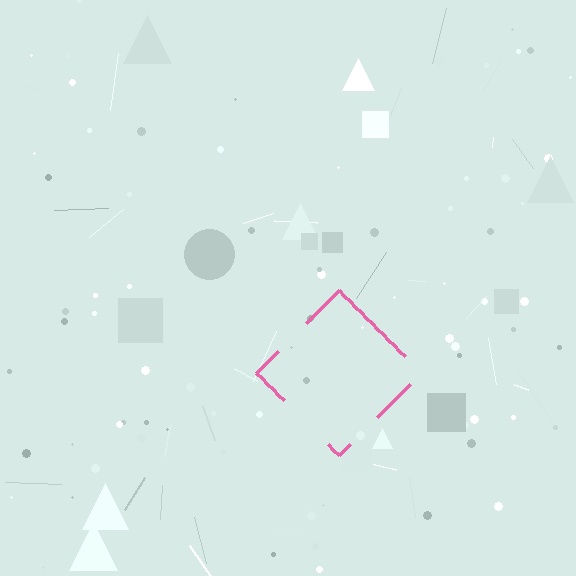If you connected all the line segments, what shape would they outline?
They would outline a diamond.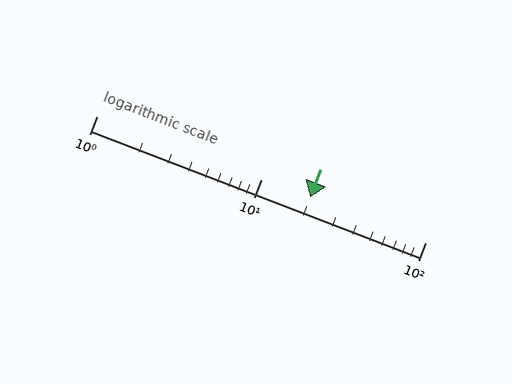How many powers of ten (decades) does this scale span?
The scale spans 2 decades, from 1 to 100.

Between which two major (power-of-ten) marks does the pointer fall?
The pointer is between 10 and 100.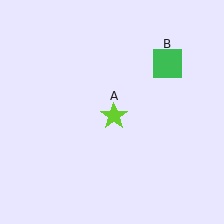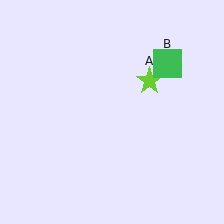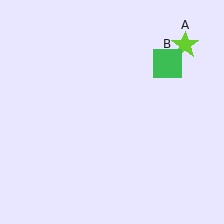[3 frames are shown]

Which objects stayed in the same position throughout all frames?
Green square (object B) remained stationary.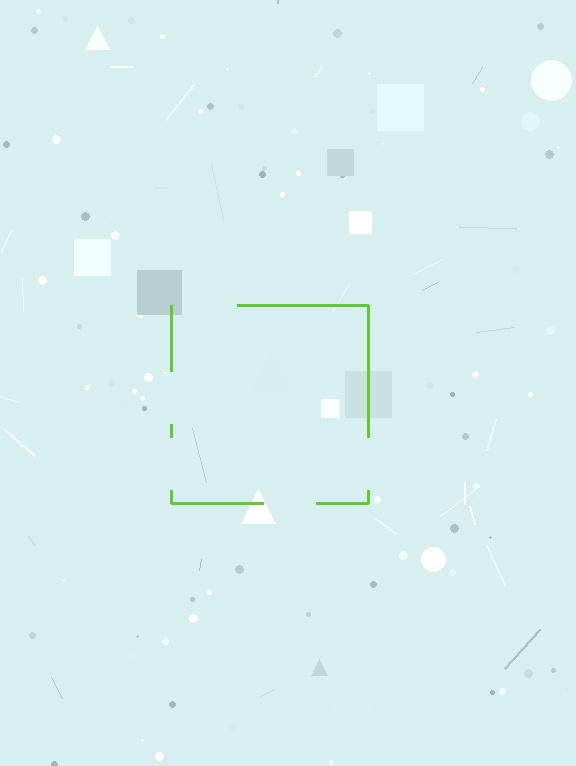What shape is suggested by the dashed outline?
The dashed outline suggests a square.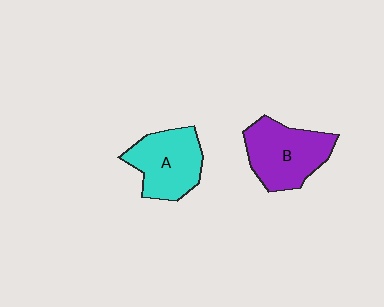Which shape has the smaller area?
Shape A (cyan).